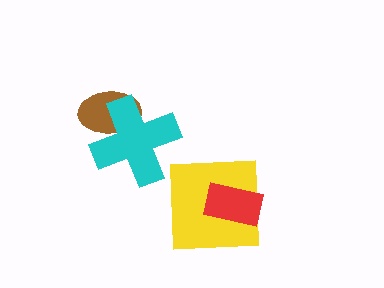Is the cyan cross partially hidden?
No, no other shape covers it.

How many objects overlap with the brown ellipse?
1 object overlaps with the brown ellipse.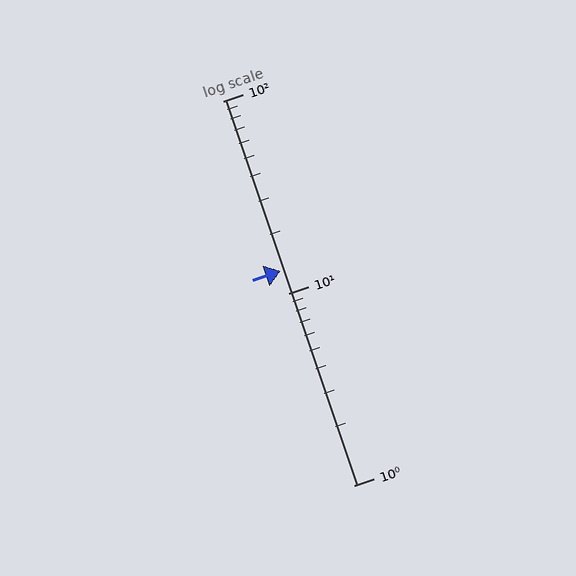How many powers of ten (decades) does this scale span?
The scale spans 2 decades, from 1 to 100.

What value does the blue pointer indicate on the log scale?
The pointer indicates approximately 13.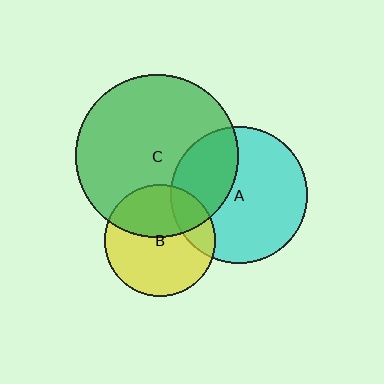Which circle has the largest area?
Circle C (green).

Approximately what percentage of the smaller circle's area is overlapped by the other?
Approximately 35%.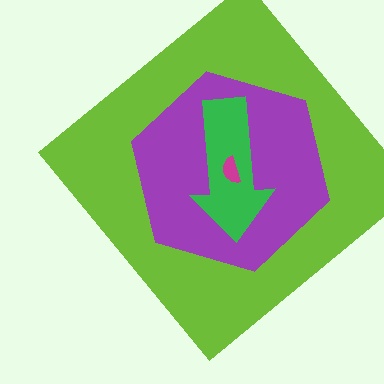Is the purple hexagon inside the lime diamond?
Yes.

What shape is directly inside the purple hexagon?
The green arrow.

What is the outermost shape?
The lime diamond.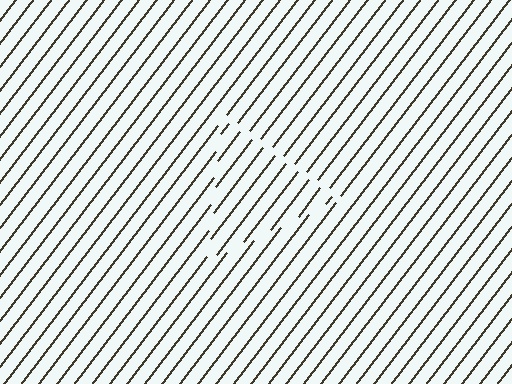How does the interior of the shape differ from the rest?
The interior of the shape contains the same grating, shifted by half a period — the contour is defined by the phase discontinuity where line-ends from the inner and outer gratings abut.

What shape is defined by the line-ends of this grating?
An illusory triangle. The interior of the shape contains the same grating, shifted by half a period — the contour is defined by the phase discontinuity where line-ends from the inner and outer gratings abut.